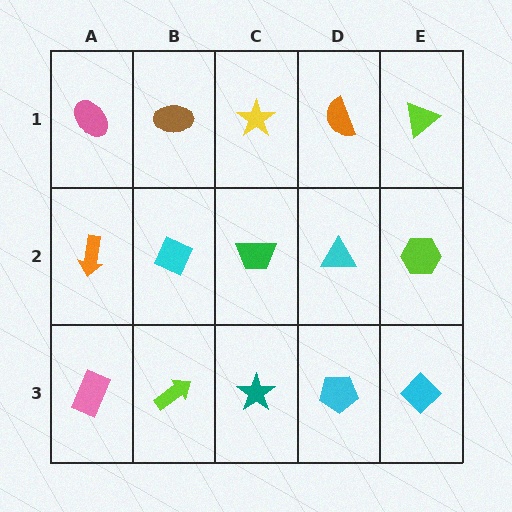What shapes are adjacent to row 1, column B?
A cyan diamond (row 2, column B), a pink ellipse (row 1, column A), a yellow star (row 1, column C).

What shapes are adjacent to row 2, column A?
A pink ellipse (row 1, column A), a pink rectangle (row 3, column A), a cyan diamond (row 2, column B).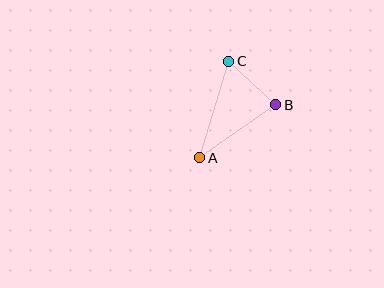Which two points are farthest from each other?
Points A and C are farthest from each other.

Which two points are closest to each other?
Points B and C are closest to each other.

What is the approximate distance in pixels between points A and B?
The distance between A and B is approximately 93 pixels.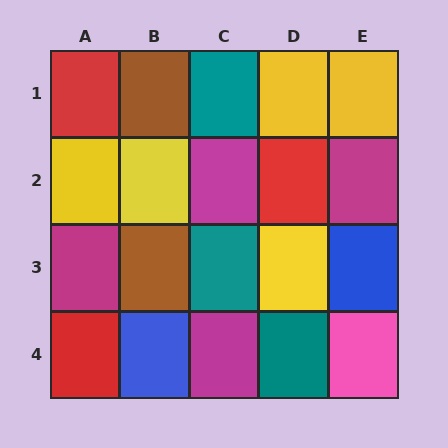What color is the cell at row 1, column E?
Yellow.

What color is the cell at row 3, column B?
Brown.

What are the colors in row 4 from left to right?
Red, blue, magenta, teal, pink.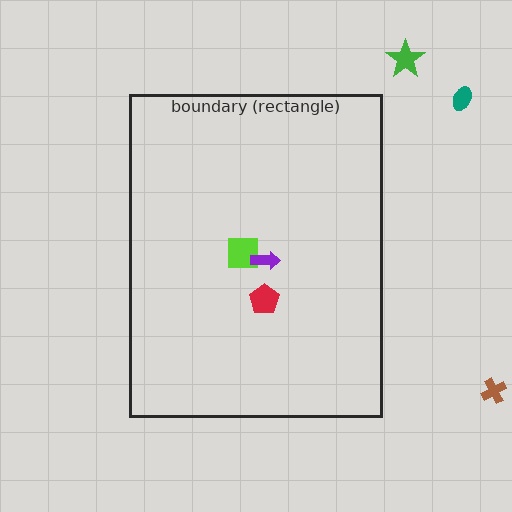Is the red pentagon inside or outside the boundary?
Inside.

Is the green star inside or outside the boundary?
Outside.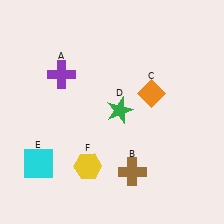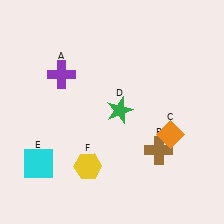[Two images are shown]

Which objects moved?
The objects that moved are: the brown cross (B), the orange diamond (C).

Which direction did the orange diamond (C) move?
The orange diamond (C) moved down.